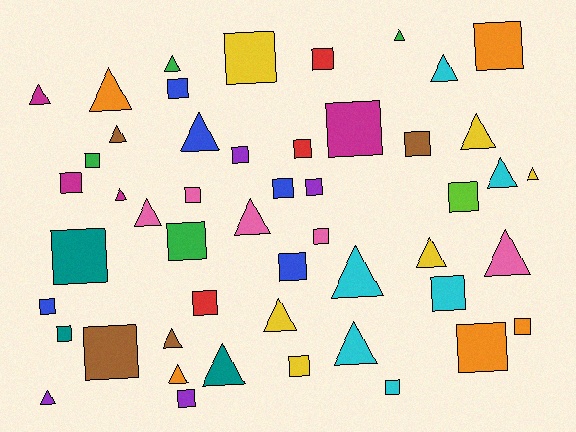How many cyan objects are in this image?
There are 6 cyan objects.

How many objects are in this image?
There are 50 objects.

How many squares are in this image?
There are 28 squares.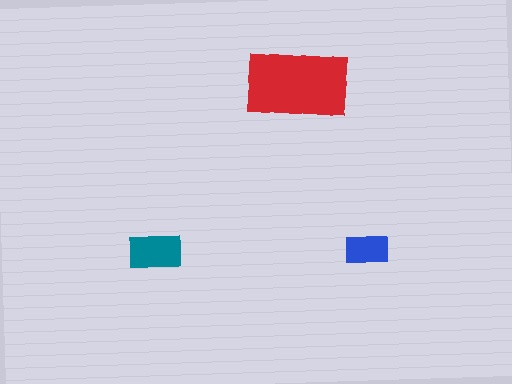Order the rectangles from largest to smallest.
the red one, the teal one, the blue one.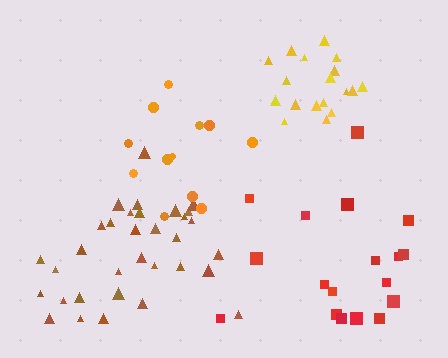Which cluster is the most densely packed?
Yellow.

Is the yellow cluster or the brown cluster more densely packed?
Yellow.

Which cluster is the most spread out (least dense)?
Red.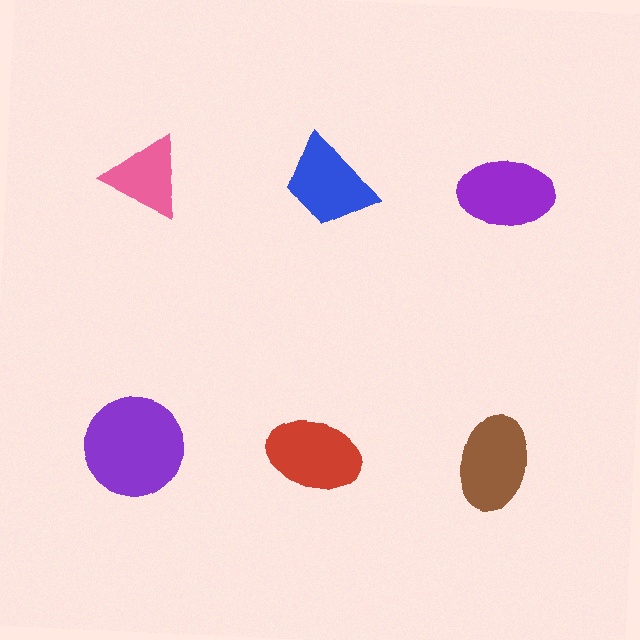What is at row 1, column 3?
A purple ellipse.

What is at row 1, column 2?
A blue trapezoid.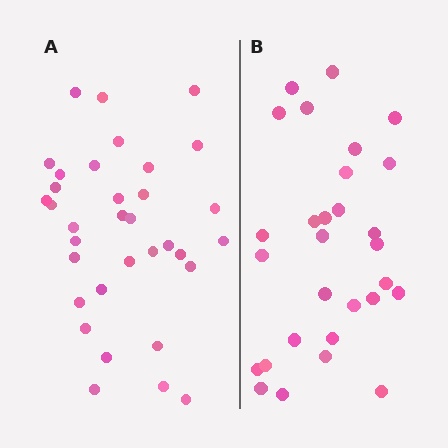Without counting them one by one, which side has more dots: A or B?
Region A (the left region) has more dots.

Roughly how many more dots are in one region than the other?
Region A has about 5 more dots than region B.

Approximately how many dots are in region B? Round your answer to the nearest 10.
About 30 dots. (The exact count is 29, which rounds to 30.)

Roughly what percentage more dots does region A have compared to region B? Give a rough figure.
About 15% more.